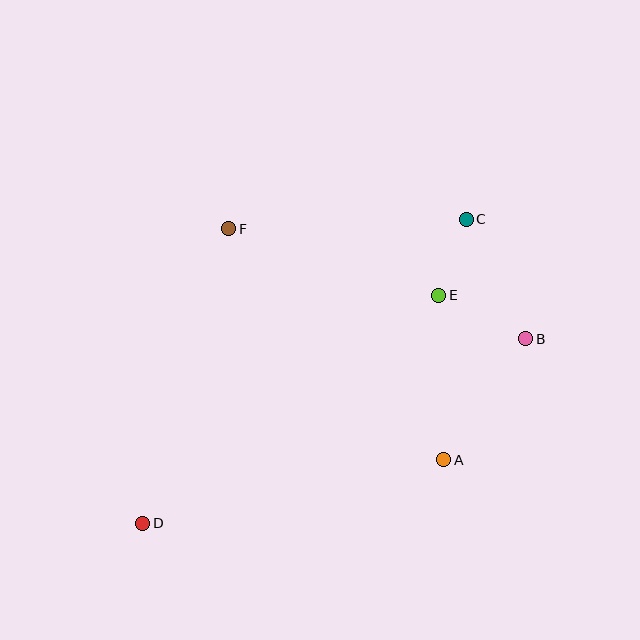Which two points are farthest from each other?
Points C and D are farthest from each other.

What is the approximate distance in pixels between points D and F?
The distance between D and F is approximately 307 pixels.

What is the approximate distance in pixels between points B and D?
The distance between B and D is approximately 425 pixels.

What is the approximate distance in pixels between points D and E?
The distance between D and E is approximately 374 pixels.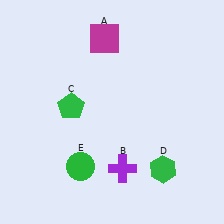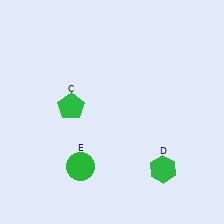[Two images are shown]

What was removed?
The magenta square (A), the purple cross (B) were removed in Image 2.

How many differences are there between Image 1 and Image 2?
There are 2 differences between the two images.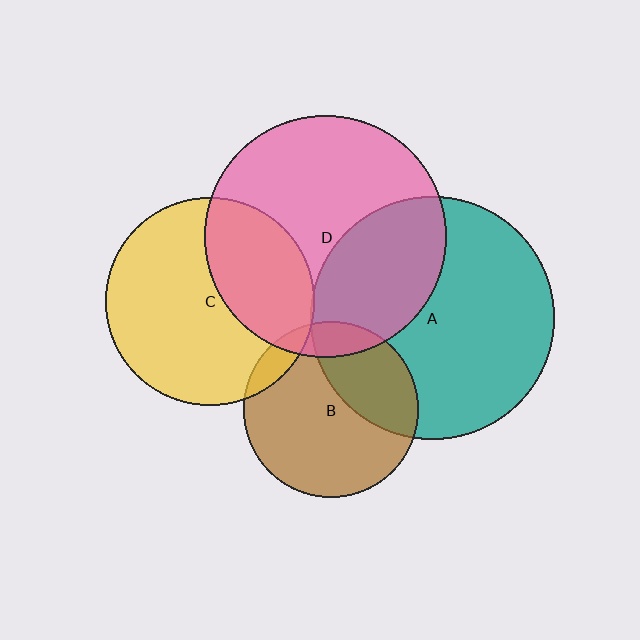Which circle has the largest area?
Circle A (teal).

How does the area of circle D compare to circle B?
Approximately 1.9 times.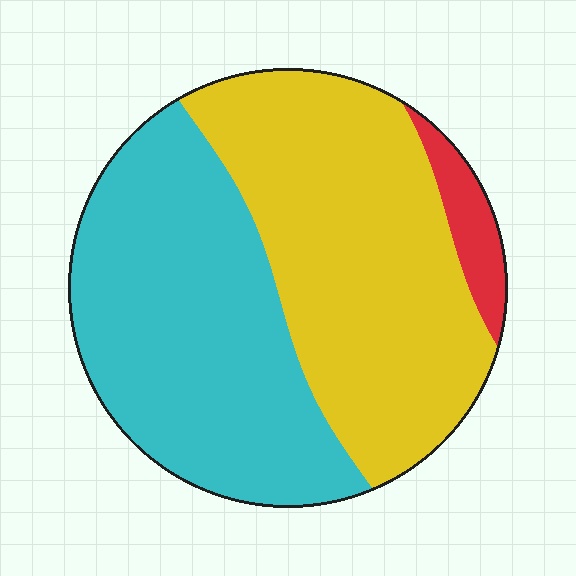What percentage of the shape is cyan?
Cyan takes up between a third and a half of the shape.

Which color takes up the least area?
Red, at roughly 5%.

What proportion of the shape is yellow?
Yellow covers around 50% of the shape.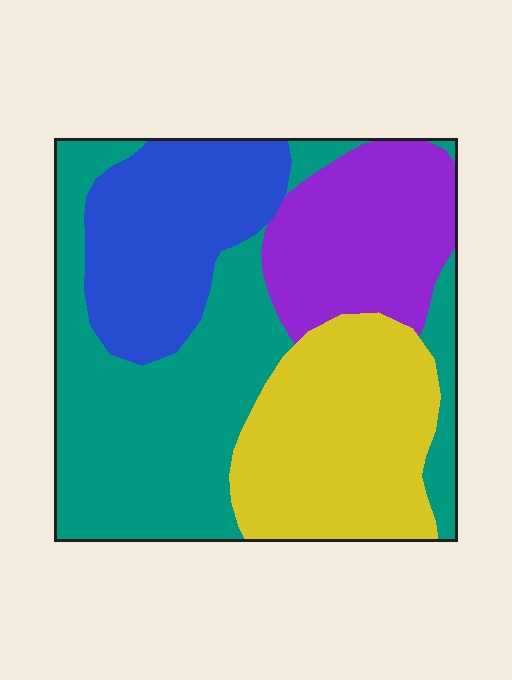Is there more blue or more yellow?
Yellow.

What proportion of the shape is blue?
Blue takes up about one fifth (1/5) of the shape.